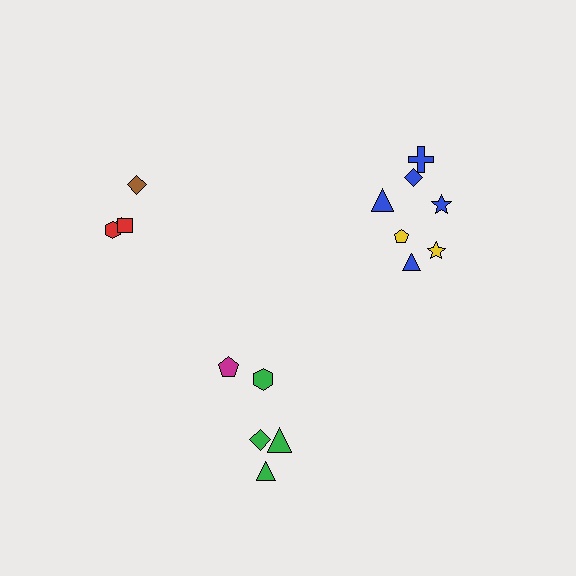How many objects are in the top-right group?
There are 7 objects.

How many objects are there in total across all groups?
There are 16 objects.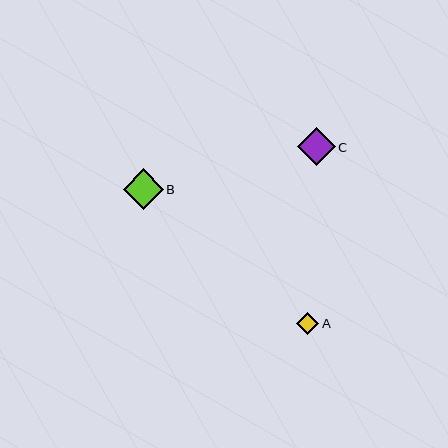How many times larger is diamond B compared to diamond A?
Diamond B is approximately 1.8 times the size of diamond A.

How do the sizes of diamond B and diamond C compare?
Diamond B and diamond C are approximately the same size.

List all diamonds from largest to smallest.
From largest to smallest: B, C, A.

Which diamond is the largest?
Diamond B is the largest with a size of approximately 40 pixels.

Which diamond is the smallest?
Diamond A is the smallest with a size of approximately 23 pixels.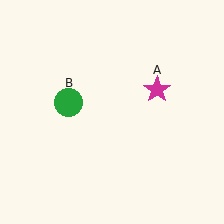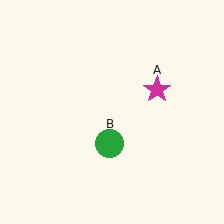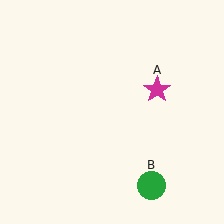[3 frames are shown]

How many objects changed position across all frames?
1 object changed position: green circle (object B).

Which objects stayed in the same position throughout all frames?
Magenta star (object A) remained stationary.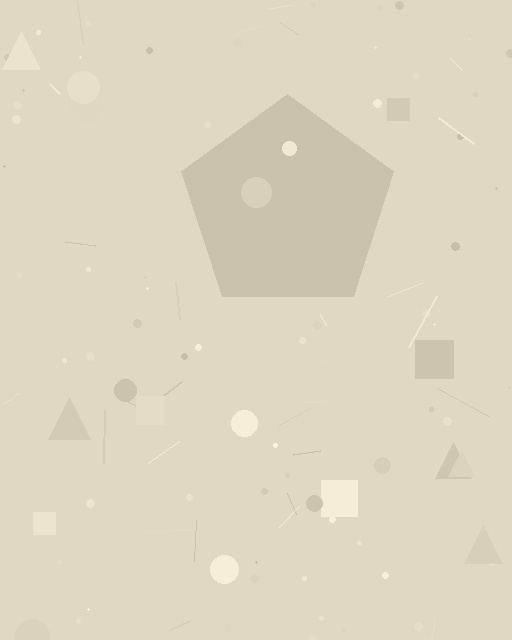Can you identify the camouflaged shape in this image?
The camouflaged shape is a pentagon.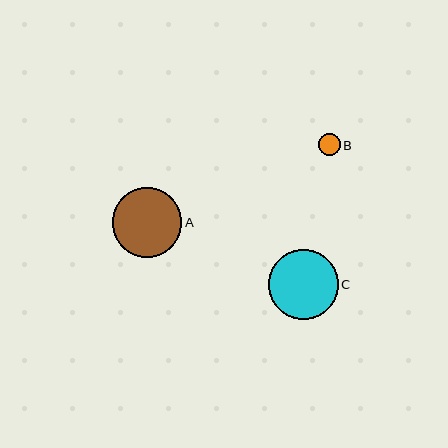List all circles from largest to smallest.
From largest to smallest: C, A, B.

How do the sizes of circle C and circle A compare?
Circle C and circle A are approximately the same size.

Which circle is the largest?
Circle C is the largest with a size of approximately 70 pixels.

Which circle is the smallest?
Circle B is the smallest with a size of approximately 22 pixels.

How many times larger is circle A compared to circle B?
Circle A is approximately 3.1 times the size of circle B.